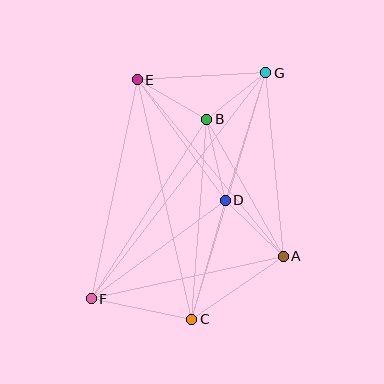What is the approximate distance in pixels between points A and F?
The distance between A and F is approximately 197 pixels.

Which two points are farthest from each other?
Points F and G are farthest from each other.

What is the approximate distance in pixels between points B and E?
The distance between B and E is approximately 80 pixels.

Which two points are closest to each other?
Points B and G are closest to each other.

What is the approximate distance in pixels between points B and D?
The distance between B and D is approximately 83 pixels.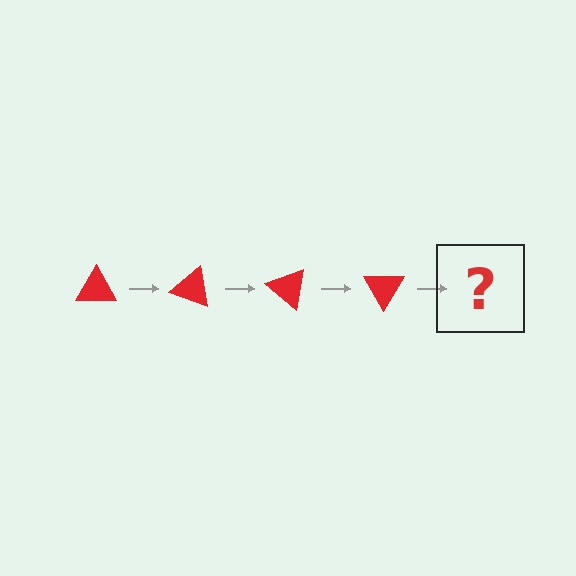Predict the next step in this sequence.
The next step is a red triangle rotated 80 degrees.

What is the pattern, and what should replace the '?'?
The pattern is that the triangle rotates 20 degrees each step. The '?' should be a red triangle rotated 80 degrees.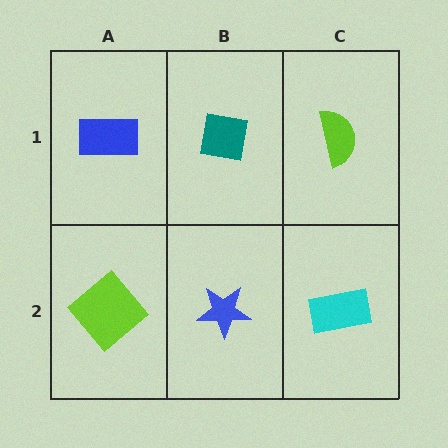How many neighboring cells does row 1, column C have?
2.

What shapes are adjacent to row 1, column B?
A blue star (row 2, column B), a blue rectangle (row 1, column A), a lime semicircle (row 1, column C).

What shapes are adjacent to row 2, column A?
A blue rectangle (row 1, column A), a blue star (row 2, column B).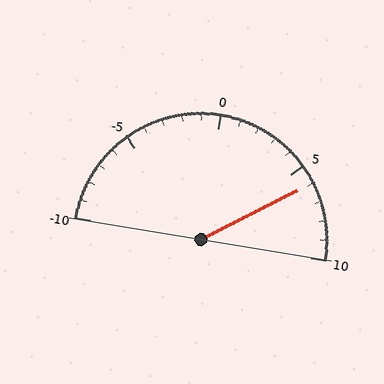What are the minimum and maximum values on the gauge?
The gauge ranges from -10 to 10.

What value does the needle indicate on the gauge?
The needle indicates approximately 6.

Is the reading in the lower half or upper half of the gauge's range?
The reading is in the upper half of the range (-10 to 10).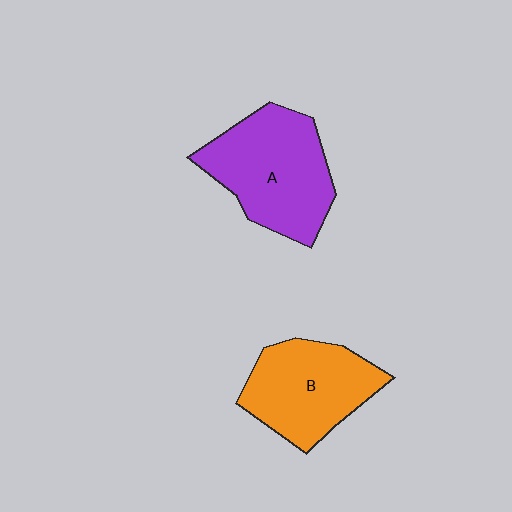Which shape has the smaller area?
Shape B (orange).